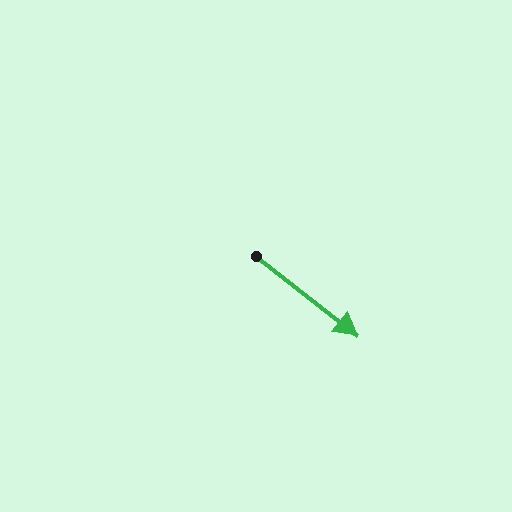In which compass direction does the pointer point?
Southeast.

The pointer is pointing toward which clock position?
Roughly 4 o'clock.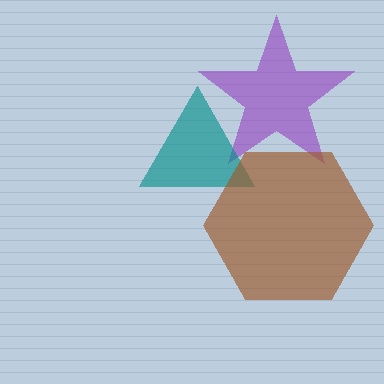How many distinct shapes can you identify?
There are 3 distinct shapes: a purple star, a teal triangle, a brown hexagon.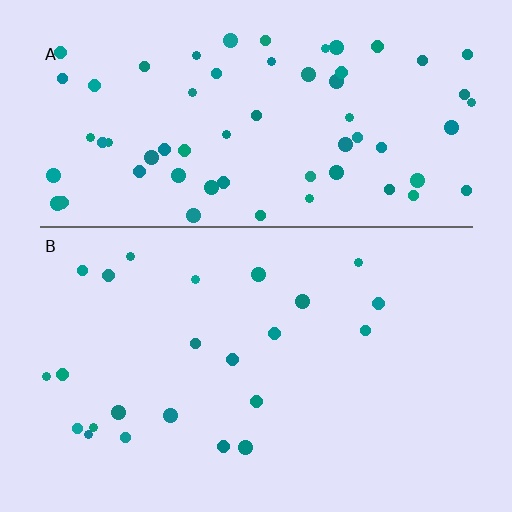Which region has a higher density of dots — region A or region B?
A (the top).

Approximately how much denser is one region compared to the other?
Approximately 2.8× — region A over region B.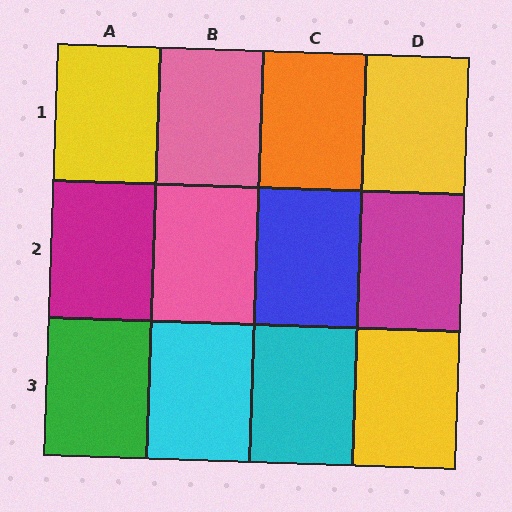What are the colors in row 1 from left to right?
Yellow, pink, orange, yellow.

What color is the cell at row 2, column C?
Blue.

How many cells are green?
1 cell is green.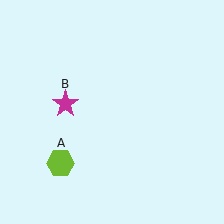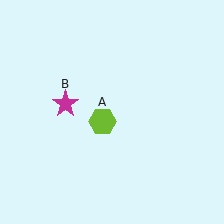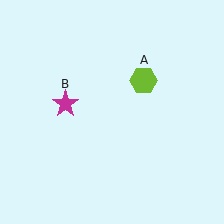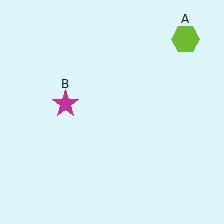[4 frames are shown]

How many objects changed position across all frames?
1 object changed position: lime hexagon (object A).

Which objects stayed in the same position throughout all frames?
Magenta star (object B) remained stationary.